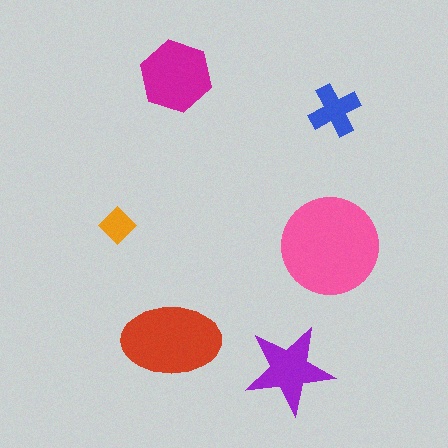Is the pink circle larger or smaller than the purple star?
Larger.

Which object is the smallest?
The orange diamond.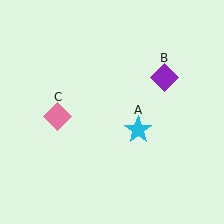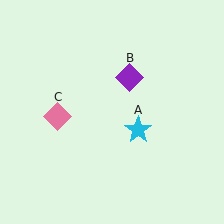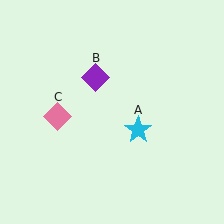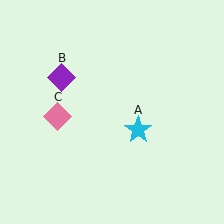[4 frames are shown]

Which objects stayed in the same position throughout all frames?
Cyan star (object A) and pink diamond (object C) remained stationary.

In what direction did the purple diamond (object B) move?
The purple diamond (object B) moved left.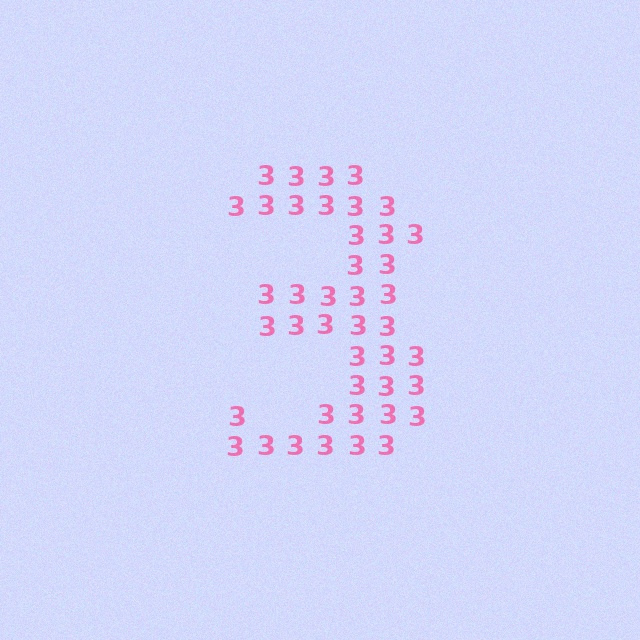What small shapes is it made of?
It is made of small digit 3's.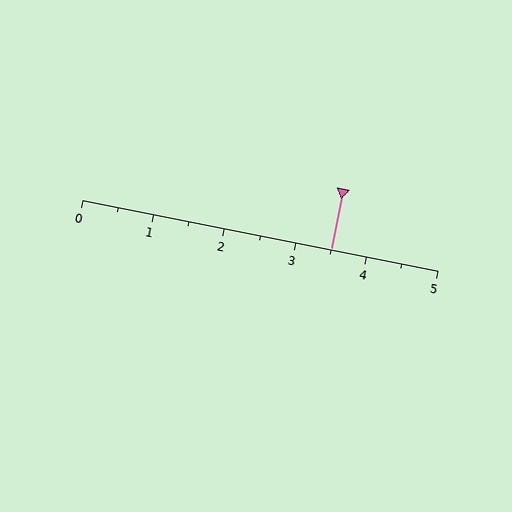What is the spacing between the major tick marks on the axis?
The major ticks are spaced 1 apart.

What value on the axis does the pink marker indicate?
The marker indicates approximately 3.5.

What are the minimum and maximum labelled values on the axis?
The axis runs from 0 to 5.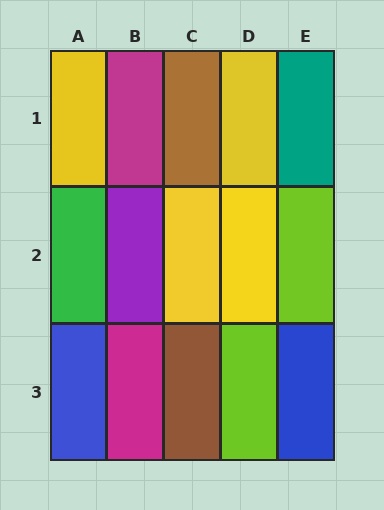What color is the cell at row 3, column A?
Blue.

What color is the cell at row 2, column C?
Yellow.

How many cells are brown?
2 cells are brown.